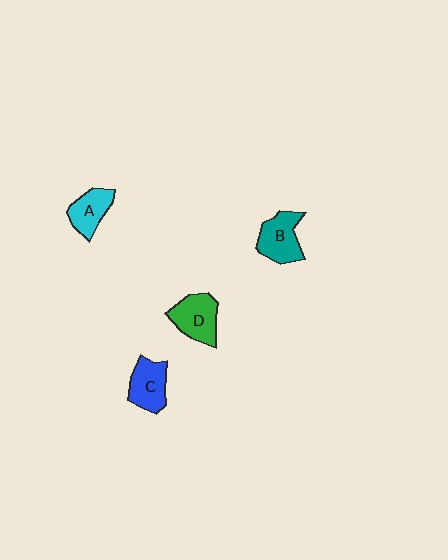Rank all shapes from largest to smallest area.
From largest to smallest: D (green), B (teal), C (blue), A (cyan).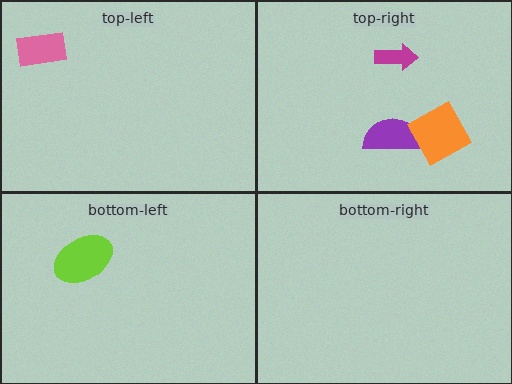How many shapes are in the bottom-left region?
1.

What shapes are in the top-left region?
The pink rectangle.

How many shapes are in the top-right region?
3.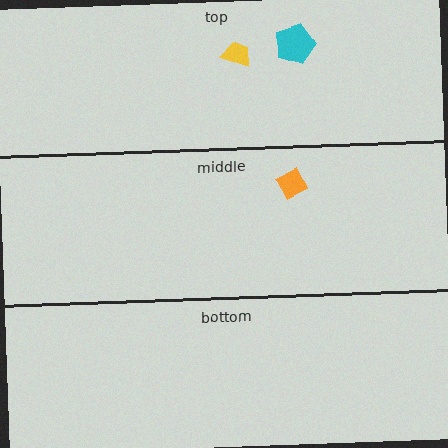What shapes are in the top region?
The cyan pentagon, the yellow trapezoid.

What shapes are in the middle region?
The orange diamond.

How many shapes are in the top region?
2.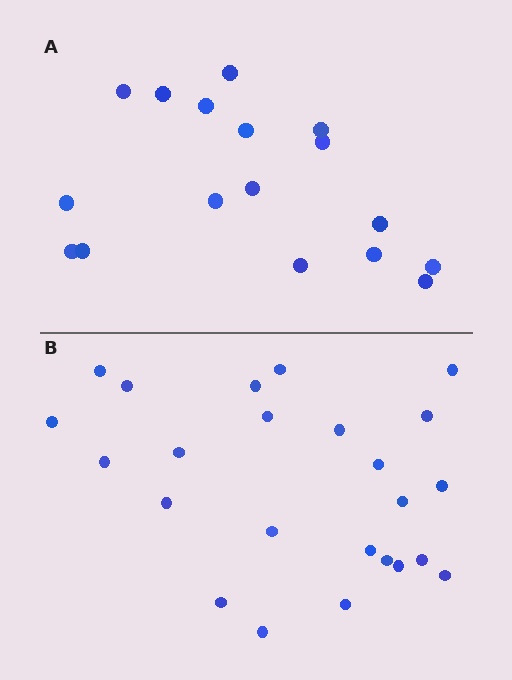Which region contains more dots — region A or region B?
Region B (the bottom region) has more dots.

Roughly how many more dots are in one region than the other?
Region B has roughly 8 or so more dots than region A.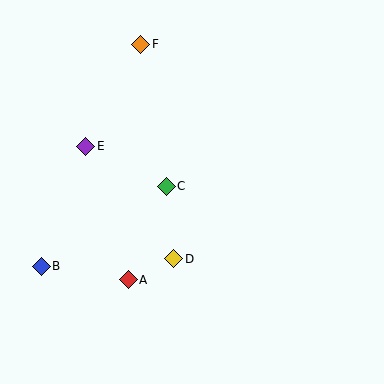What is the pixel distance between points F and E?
The distance between F and E is 116 pixels.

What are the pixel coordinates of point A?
Point A is at (128, 280).